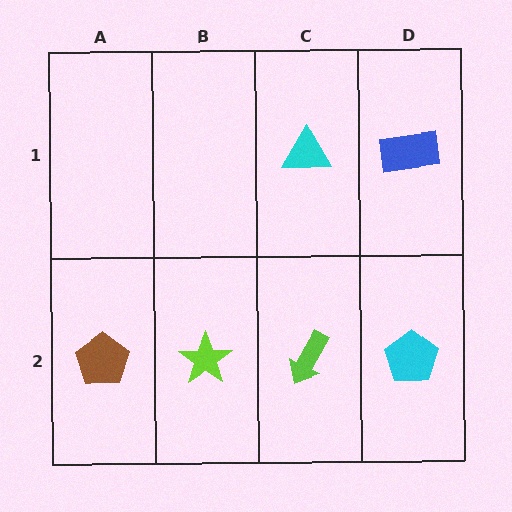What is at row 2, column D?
A cyan pentagon.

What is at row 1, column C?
A cyan triangle.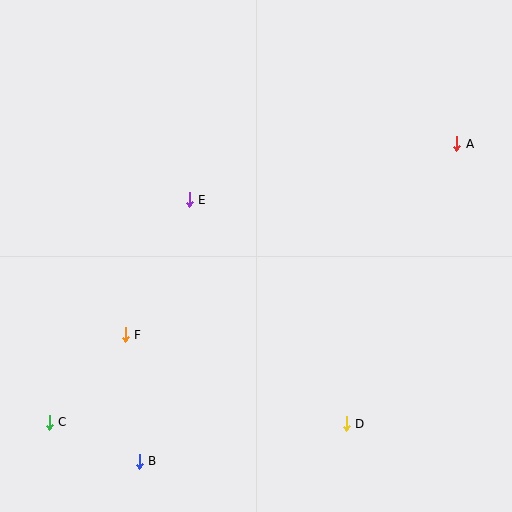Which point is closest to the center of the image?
Point E at (189, 200) is closest to the center.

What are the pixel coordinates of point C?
Point C is at (49, 422).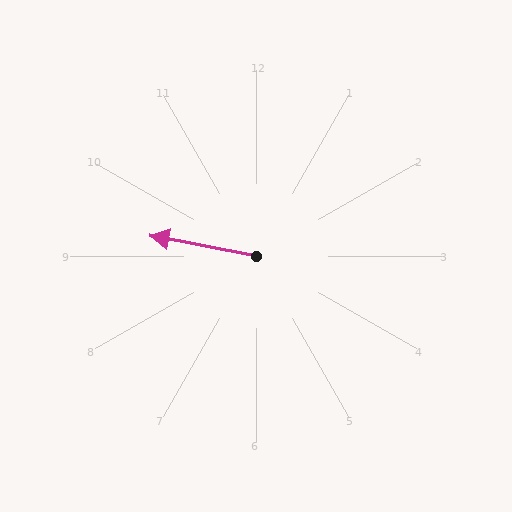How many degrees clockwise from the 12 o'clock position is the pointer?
Approximately 281 degrees.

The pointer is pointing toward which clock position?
Roughly 9 o'clock.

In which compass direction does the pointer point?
West.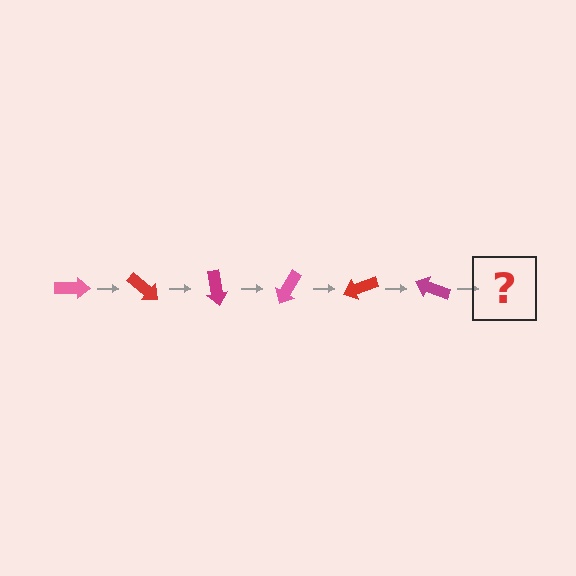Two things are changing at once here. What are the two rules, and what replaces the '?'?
The two rules are that it rotates 40 degrees each step and the color cycles through pink, red, and magenta. The '?' should be a pink arrow, rotated 240 degrees from the start.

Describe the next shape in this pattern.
It should be a pink arrow, rotated 240 degrees from the start.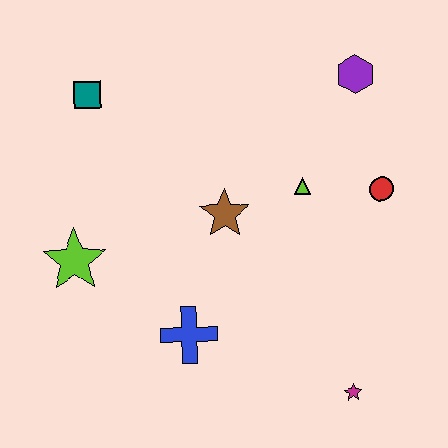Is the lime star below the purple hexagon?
Yes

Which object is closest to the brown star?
The lime triangle is closest to the brown star.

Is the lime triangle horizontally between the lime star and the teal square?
No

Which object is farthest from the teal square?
The magenta star is farthest from the teal square.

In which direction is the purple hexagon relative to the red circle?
The purple hexagon is above the red circle.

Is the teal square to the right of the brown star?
No